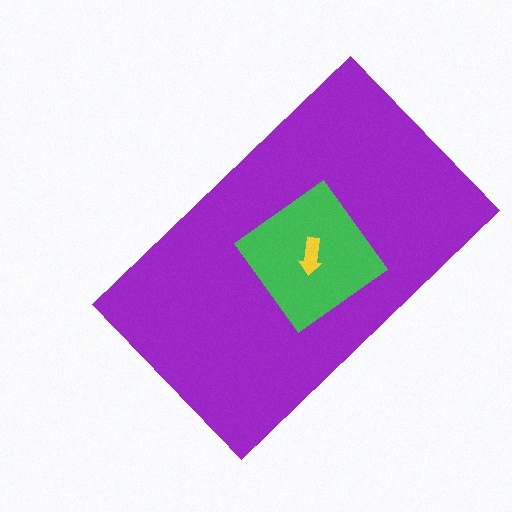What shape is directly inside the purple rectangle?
The green diamond.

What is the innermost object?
The yellow arrow.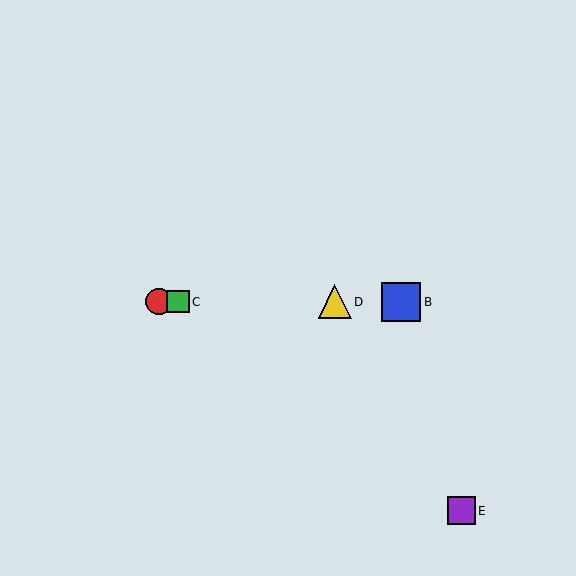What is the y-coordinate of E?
Object E is at y≈511.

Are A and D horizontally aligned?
Yes, both are at y≈302.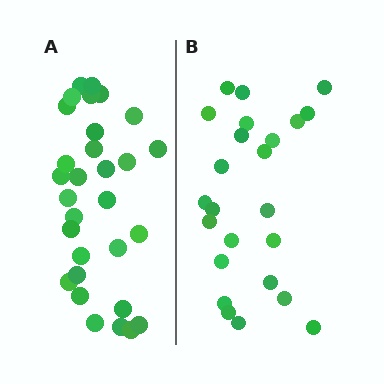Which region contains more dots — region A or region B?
Region A (the left region) has more dots.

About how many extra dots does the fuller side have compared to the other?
Region A has about 6 more dots than region B.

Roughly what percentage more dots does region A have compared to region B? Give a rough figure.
About 25% more.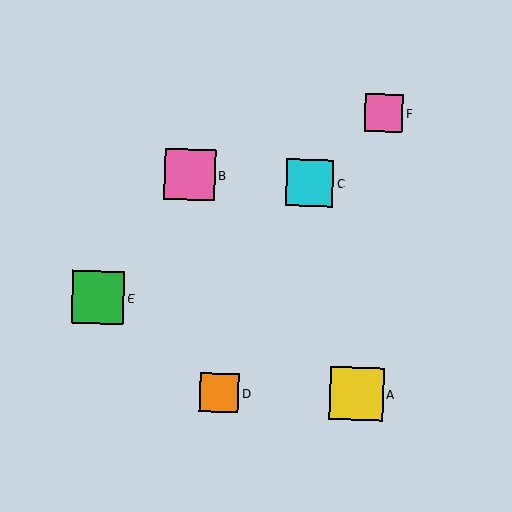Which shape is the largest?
The yellow square (labeled A) is the largest.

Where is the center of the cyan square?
The center of the cyan square is at (310, 183).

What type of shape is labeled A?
Shape A is a yellow square.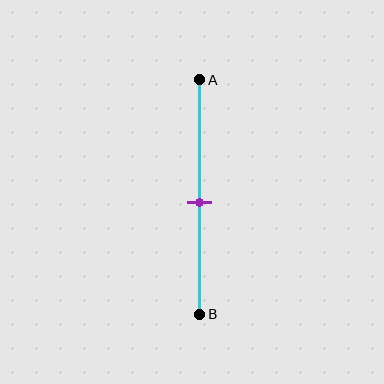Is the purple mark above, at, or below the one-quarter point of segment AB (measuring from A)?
The purple mark is below the one-quarter point of segment AB.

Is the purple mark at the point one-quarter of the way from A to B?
No, the mark is at about 50% from A, not at the 25% one-quarter point.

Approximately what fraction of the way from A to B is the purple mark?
The purple mark is approximately 50% of the way from A to B.